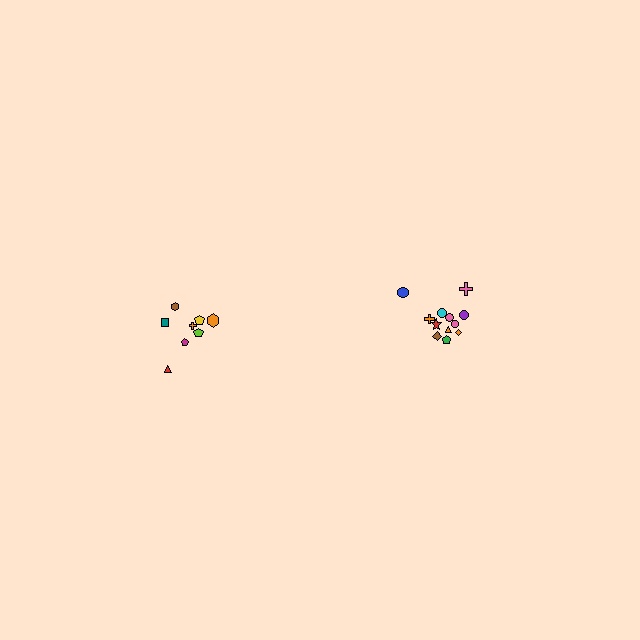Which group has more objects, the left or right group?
The right group.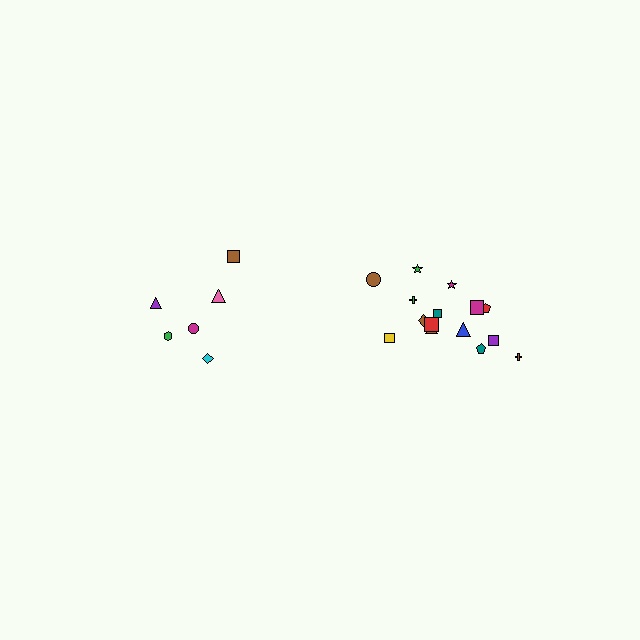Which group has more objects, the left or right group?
The right group.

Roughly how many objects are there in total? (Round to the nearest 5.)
Roughly 20 objects in total.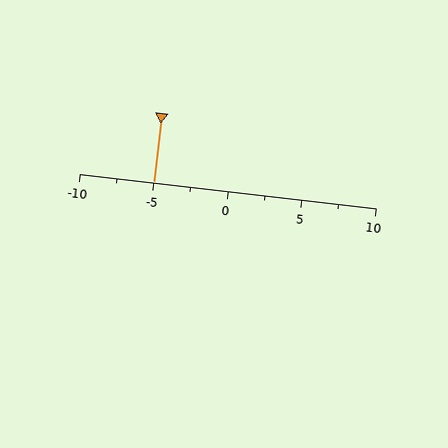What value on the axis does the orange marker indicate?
The marker indicates approximately -5.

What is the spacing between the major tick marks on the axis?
The major ticks are spaced 5 apart.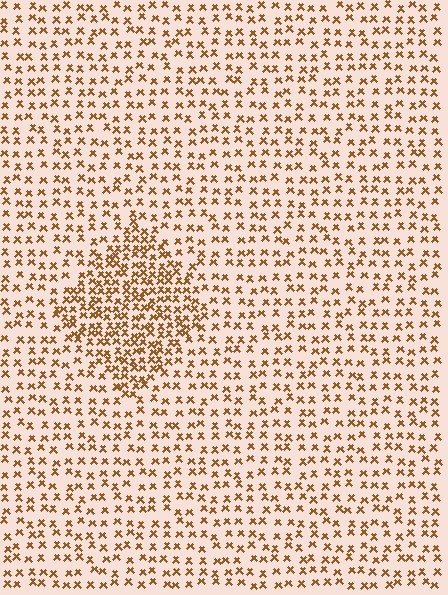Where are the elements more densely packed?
The elements are more densely packed inside the diamond boundary.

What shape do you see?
I see a diamond.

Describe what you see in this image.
The image contains small brown elements arranged at two different densities. A diamond-shaped region is visible where the elements are more densely packed than the surrounding area.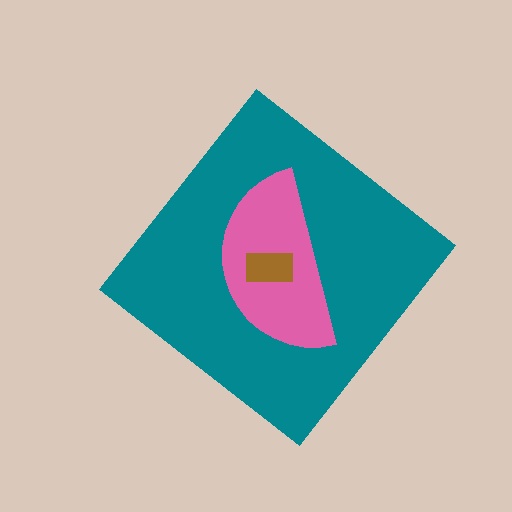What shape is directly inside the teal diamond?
The pink semicircle.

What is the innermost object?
The brown rectangle.